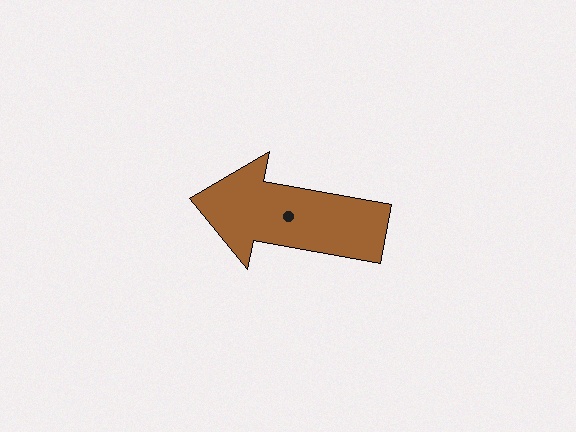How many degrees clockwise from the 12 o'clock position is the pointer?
Approximately 280 degrees.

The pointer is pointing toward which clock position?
Roughly 9 o'clock.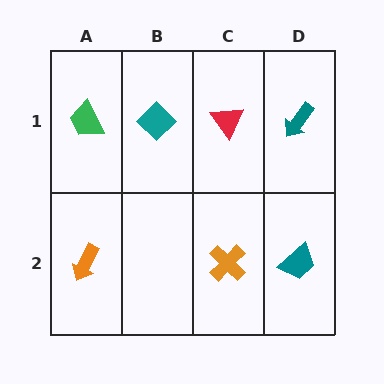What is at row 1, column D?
A teal arrow.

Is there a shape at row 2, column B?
No, that cell is empty.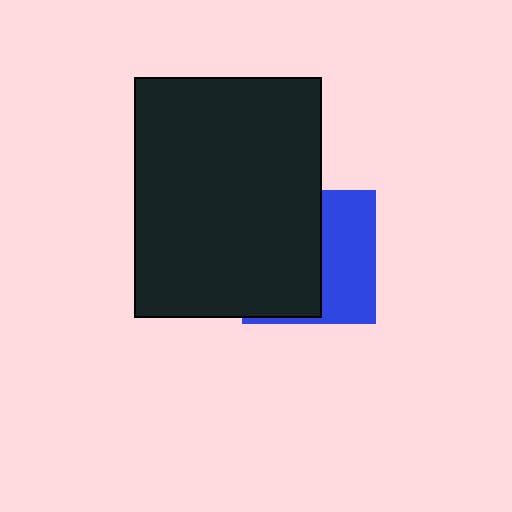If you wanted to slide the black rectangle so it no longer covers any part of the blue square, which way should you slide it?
Slide it left — that is the most direct way to separate the two shapes.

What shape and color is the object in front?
The object in front is a black rectangle.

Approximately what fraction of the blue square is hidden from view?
Roughly 57% of the blue square is hidden behind the black rectangle.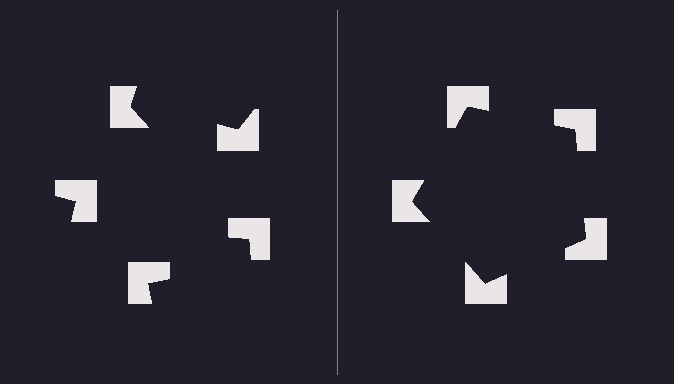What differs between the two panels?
The notched squares are positioned identically on both sides; only the wedge orientations differ. On the right they align to a pentagon; on the left they are misaligned.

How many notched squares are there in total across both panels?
10 — 5 on each side.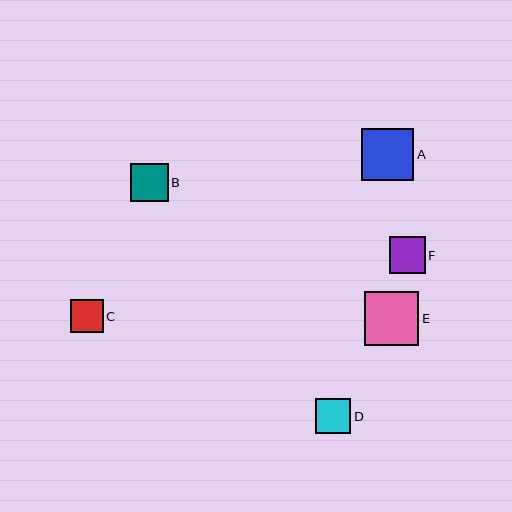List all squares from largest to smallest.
From largest to smallest: E, A, B, F, D, C.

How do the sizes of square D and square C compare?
Square D and square C are approximately the same size.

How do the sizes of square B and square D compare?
Square B and square D are approximately the same size.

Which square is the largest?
Square E is the largest with a size of approximately 54 pixels.